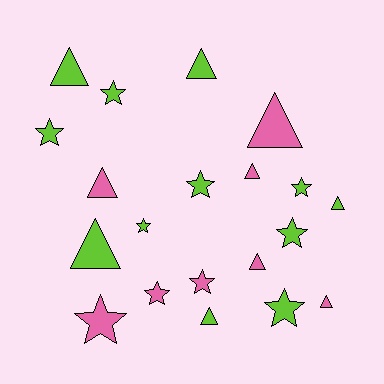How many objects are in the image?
There are 20 objects.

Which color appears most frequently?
Lime, with 12 objects.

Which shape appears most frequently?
Star, with 10 objects.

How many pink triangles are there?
There are 5 pink triangles.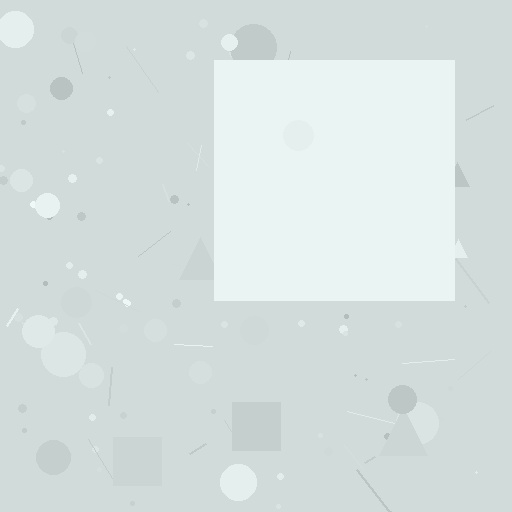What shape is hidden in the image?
A square is hidden in the image.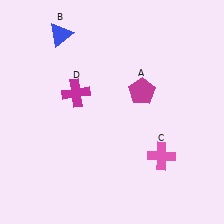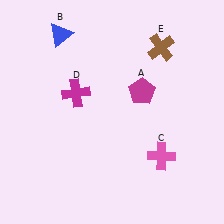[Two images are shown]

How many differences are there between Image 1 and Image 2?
There is 1 difference between the two images.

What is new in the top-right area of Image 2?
A brown cross (E) was added in the top-right area of Image 2.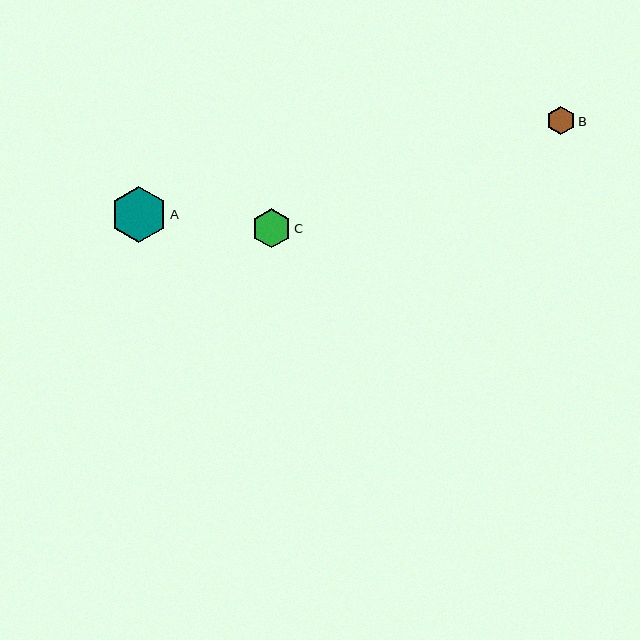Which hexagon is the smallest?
Hexagon B is the smallest with a size of approximately 28 pixels.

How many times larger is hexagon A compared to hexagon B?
Hexagon A is approximately 2.0 times the size of hexagon B.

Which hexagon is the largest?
Hexagon A is the largest with a size of approximately 56 pixels.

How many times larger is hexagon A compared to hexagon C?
Hexagon A is approximately 1.4 times the size of hexagon C.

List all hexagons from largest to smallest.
From largest to smallest: A, C, B.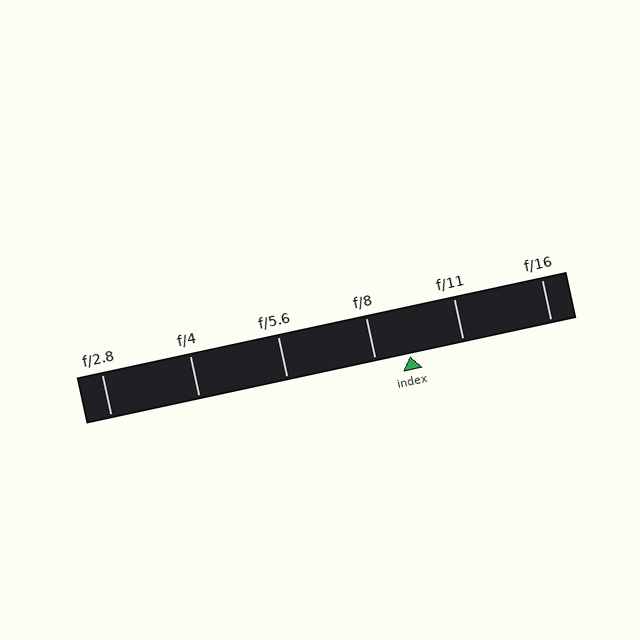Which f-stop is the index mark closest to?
The index mark is closest to f/8.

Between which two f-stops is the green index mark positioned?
The index mark is between f/8 and f/11.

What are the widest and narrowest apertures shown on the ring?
The widest aperture shown is f/2.8 and the narrowest is f/16.